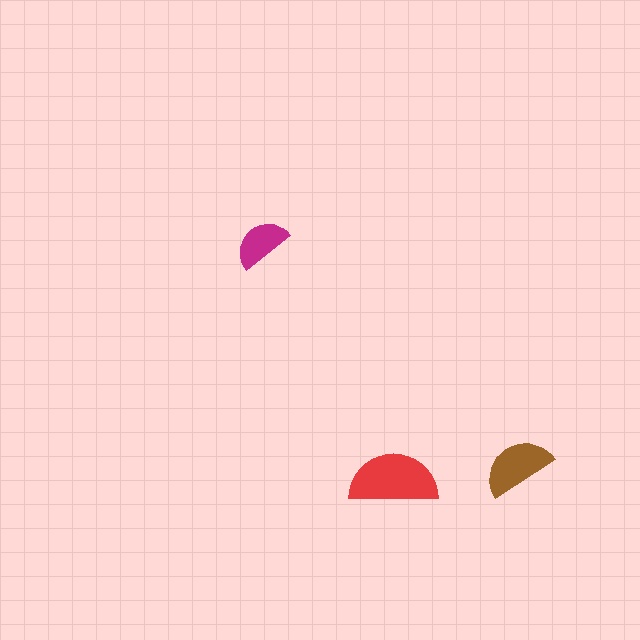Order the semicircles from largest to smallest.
the red one, the brown one, the magenta one.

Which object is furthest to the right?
The brown semicircle is rightmost.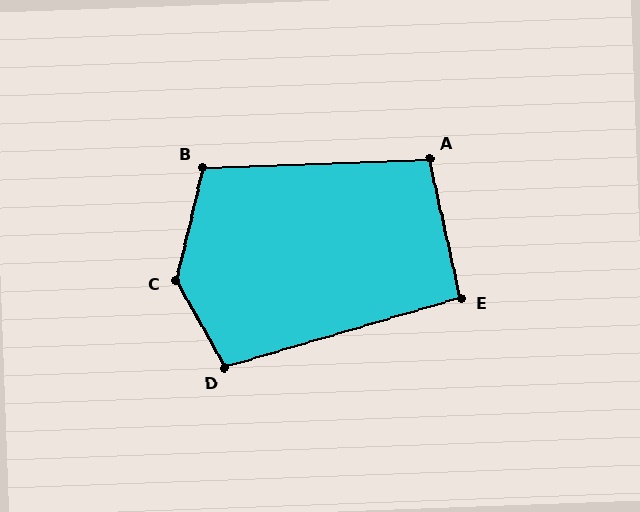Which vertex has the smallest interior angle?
E, at approximately 94 degrees.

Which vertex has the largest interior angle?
C, at approximately 137 degrees.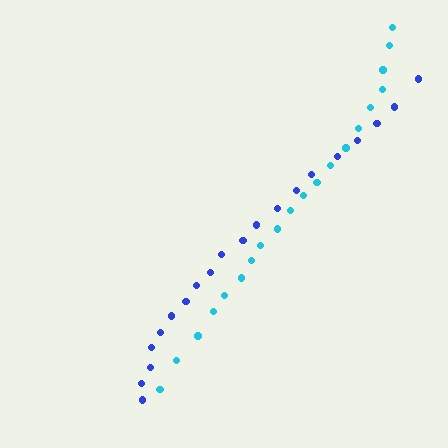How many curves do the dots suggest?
There are 2 distinct paths.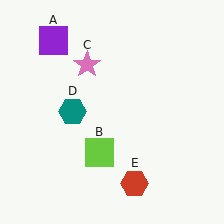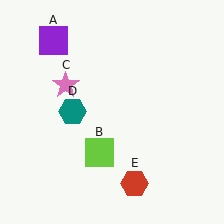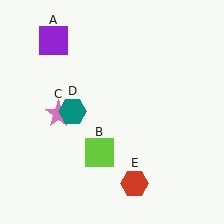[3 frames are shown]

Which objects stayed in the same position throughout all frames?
Purple square (object A) and lime square (object B) and teal hexagon (object D) and red hexagon (object E) remained stationary.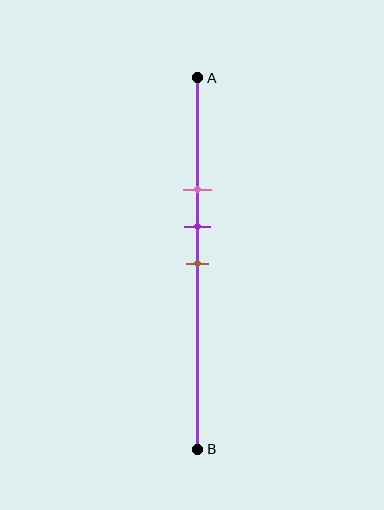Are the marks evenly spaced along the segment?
Yes, the marks are approximately evenly spaced.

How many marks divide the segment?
There are 3 marks dividing the segment.